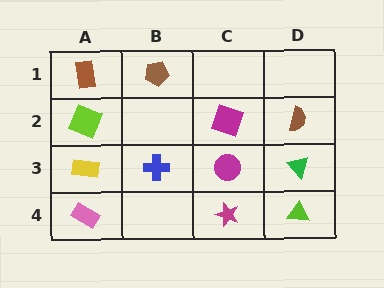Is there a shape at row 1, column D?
No, that cell is empty.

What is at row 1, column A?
A brown rectangle.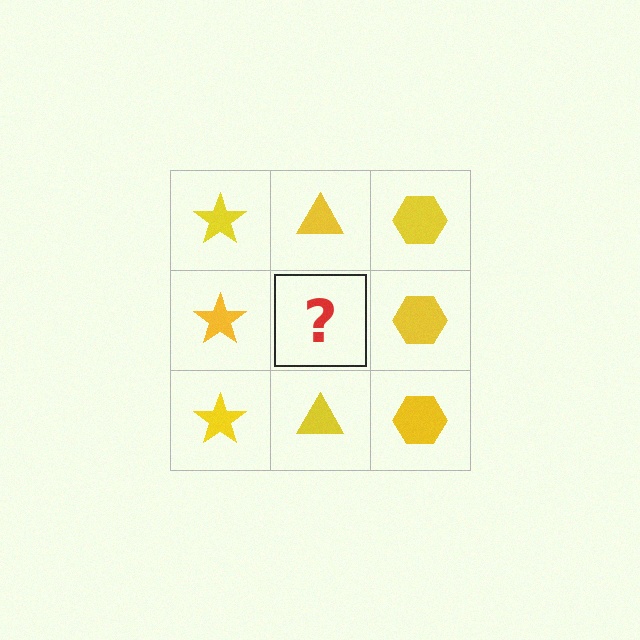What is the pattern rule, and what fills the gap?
The rule is that each column has a consistent shape. The gap should be filled with a yellow triangle.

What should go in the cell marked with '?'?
The missing cell should contain a yellow triangle.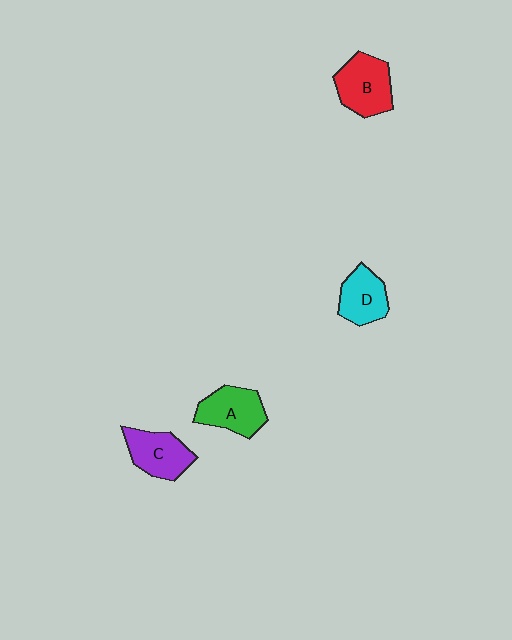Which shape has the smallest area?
Shape D (cyan).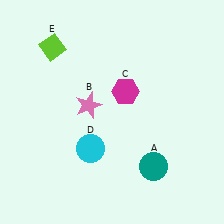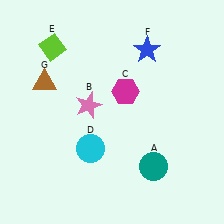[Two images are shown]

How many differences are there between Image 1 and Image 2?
There are 2 differences between the two images.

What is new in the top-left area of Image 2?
A brown triangle (G) was added in the top-left area of Image 2.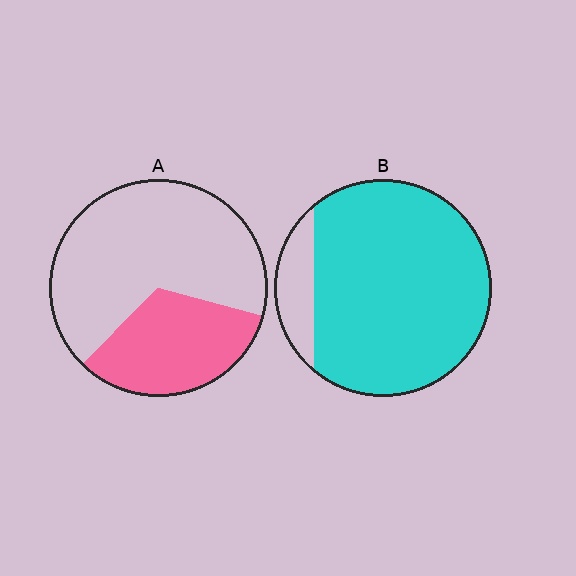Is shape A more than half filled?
No.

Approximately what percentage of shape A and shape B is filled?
A is approximately 35% and B is approximately 85%.